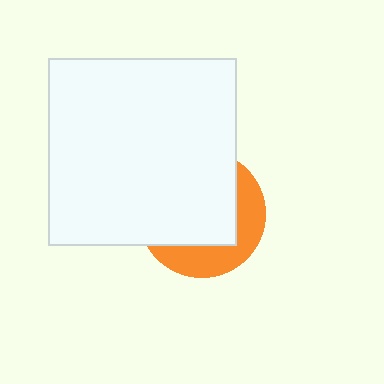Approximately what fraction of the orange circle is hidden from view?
Roughly 66% of the orange circle is hidden behind the white square.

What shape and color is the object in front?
The object in front is a white square.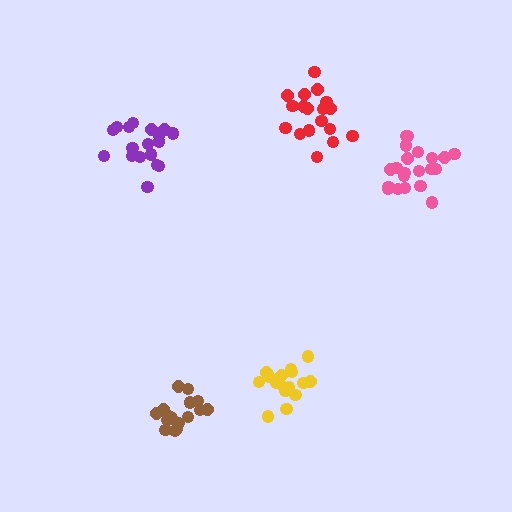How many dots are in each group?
Group 1: 21 dots, Group 2: 17 dots, Group 3: 17 dots, Group 4: 18 dots, Group 5: 18 dots (91 total).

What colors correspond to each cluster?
The clusters are colored: pink, brown, yellow, red, purple.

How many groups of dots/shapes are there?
There are 5 groups.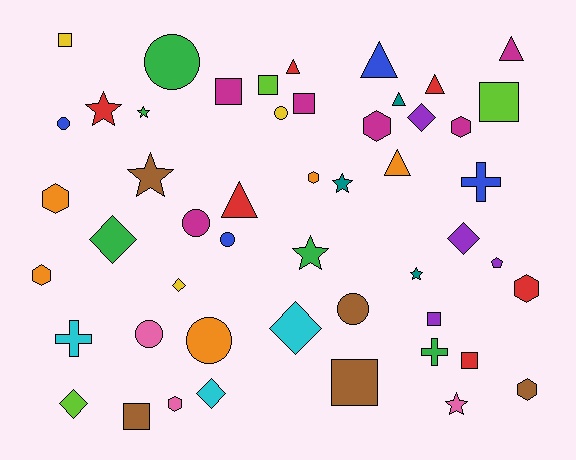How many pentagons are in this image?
There is 1 pentagon.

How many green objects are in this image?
There are 5 green objects.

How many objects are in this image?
There are 50 objects.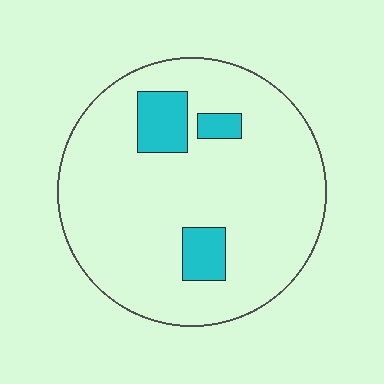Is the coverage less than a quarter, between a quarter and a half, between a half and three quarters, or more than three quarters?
Less than a quarter.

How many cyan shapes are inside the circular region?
3.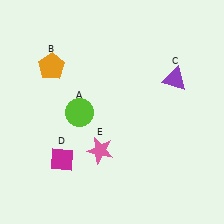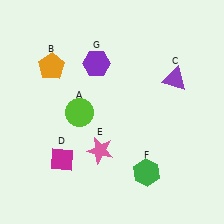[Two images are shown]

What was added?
A green hexagon (F), a purple hexagon (G) were added in Image 2.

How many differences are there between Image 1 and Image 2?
There are 2 differences between the two images.